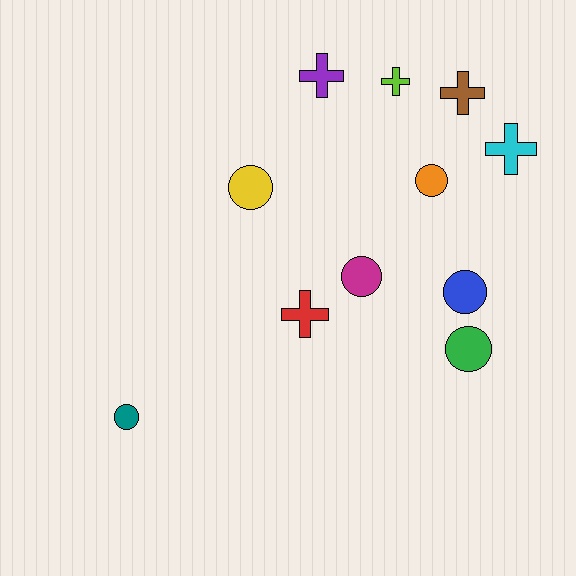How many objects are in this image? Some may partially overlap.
There are 11 objects.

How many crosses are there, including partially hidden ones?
There are 5 crosses.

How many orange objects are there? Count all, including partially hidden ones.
There is 1 orange object.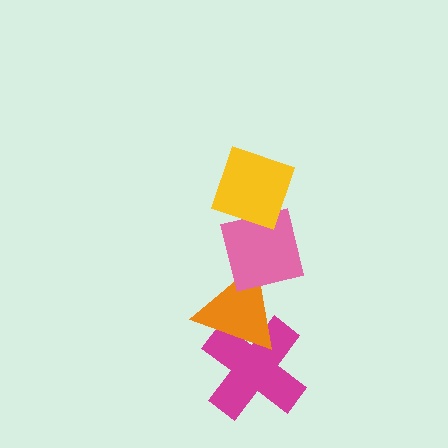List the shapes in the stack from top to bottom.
From top to bottom: the yellow diamond, the pink square, the orange triangle, the magenta cross.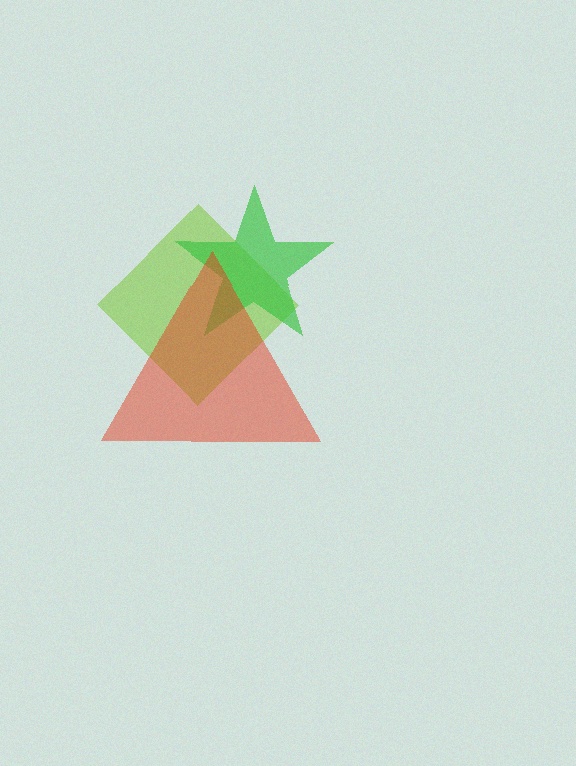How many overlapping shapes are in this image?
There are 3 overlapping shapes in the image.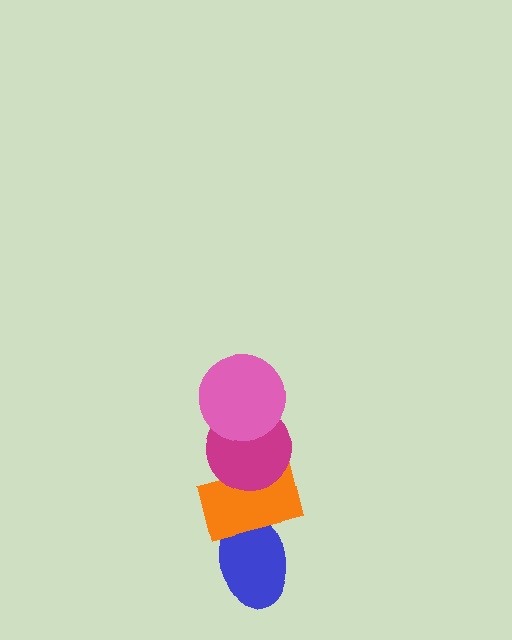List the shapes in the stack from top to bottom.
From top to bottom: the pink circle, the magenta circle, the orange rectangle, the blue ellipse.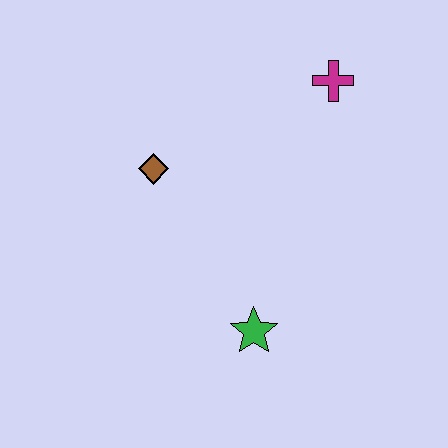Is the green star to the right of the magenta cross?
No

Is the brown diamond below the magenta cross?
Yes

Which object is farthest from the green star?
The magenta cross is farthest from the green star.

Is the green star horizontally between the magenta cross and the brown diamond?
Yes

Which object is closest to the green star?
The brown diamond is closest to the green star.